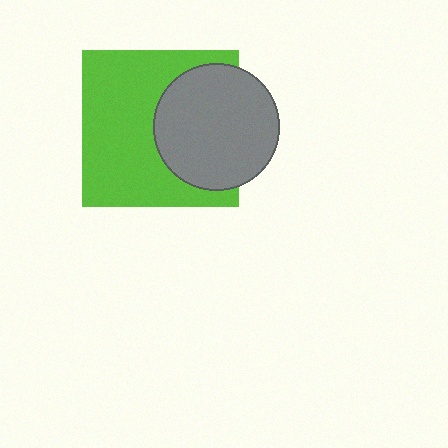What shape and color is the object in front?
The object in front is a gray circle.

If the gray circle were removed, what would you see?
You would see the complete lime square.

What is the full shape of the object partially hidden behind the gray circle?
The partially hidden object is a lime square.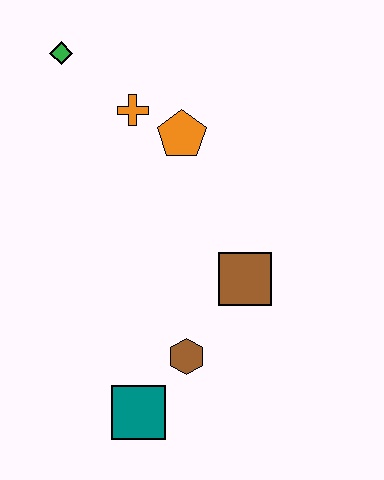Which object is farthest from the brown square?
The green diamond is farthest from the brown square.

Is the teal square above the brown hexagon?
No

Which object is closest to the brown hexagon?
The teal square is closest to the brown hexagon.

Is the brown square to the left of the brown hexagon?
No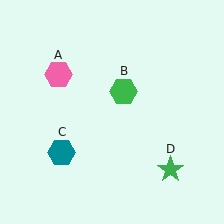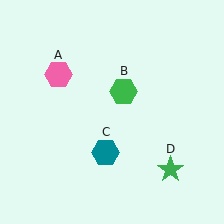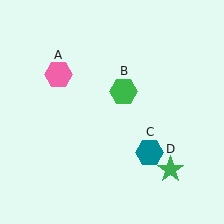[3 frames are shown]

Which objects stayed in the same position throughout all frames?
Pink hexagon (object A) and green hexagon (object B) and green star (object D) remained stationary.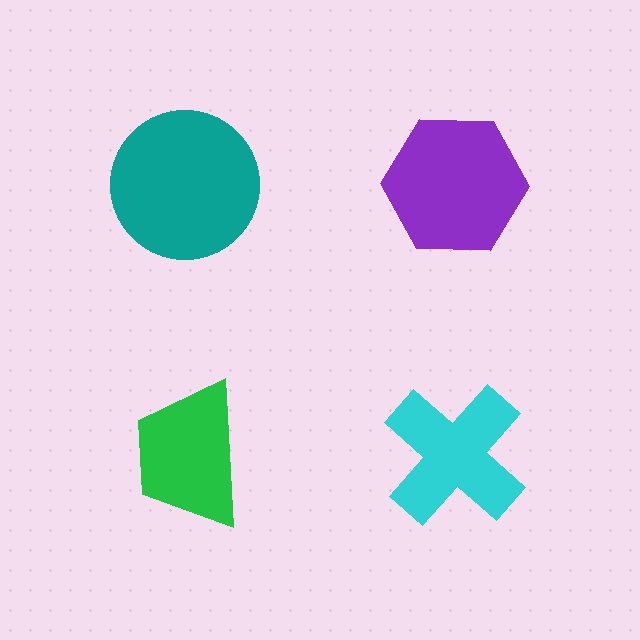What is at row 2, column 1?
A green trapezoid.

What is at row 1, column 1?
A teal circle.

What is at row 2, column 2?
A cyan cross.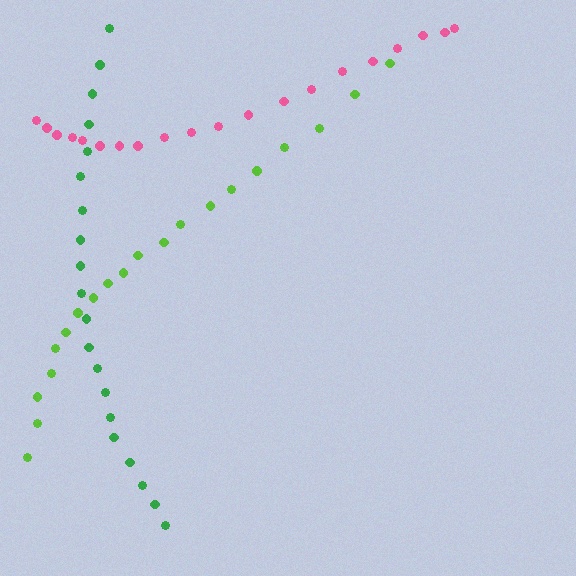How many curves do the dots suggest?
There are 3 distinct paths.